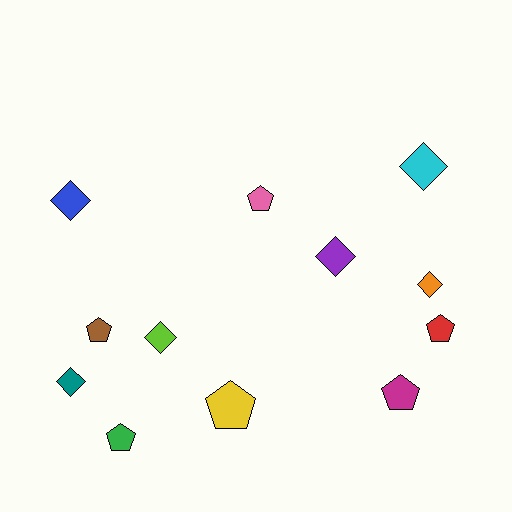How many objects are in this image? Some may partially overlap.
There are 12 objects.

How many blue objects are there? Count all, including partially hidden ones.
There is 1 blue object.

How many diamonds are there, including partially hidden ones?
There are 6 diamonds.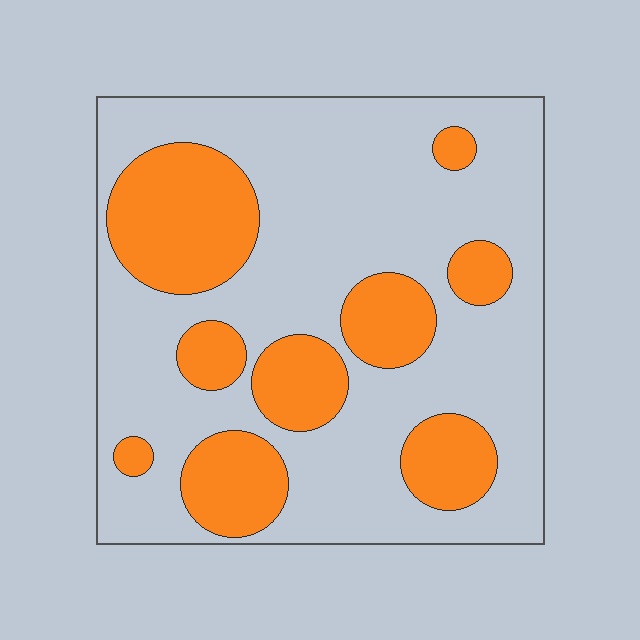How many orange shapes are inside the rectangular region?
9.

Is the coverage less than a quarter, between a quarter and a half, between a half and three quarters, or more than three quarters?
Between a quarter and a half.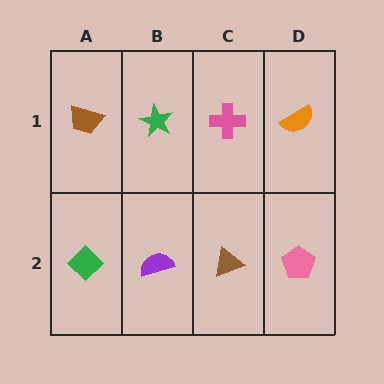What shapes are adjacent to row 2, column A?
A brown trapezoid (row 1, column A), a purple semicircle (row 2, column B).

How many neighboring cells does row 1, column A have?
2.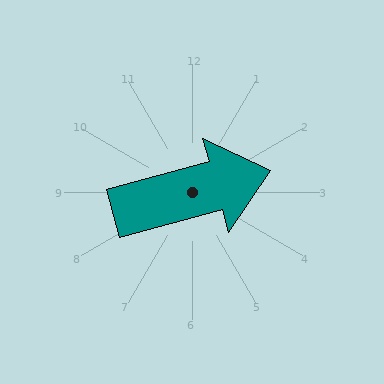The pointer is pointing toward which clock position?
Roughly 2 o'clock.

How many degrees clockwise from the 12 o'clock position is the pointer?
Approximately 75 degrees.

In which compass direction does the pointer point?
East.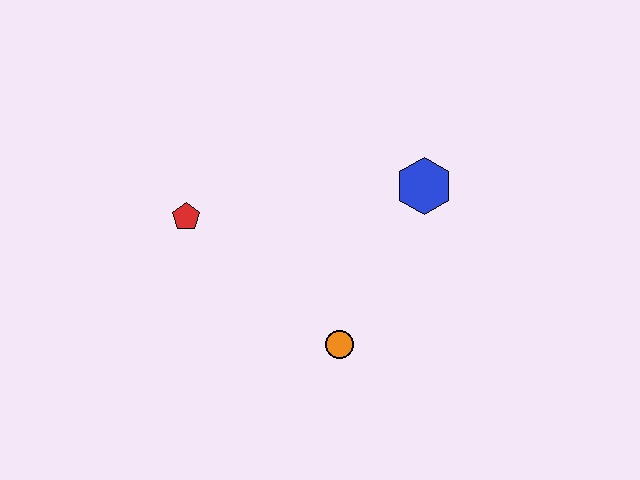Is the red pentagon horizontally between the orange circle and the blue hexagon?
No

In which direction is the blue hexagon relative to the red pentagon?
The blue hexagon is to the right of the red pentagon.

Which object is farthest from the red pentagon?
The blue hexagon is farthest from the red pentagon.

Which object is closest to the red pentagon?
The orange circle is closest to the red pentagon.